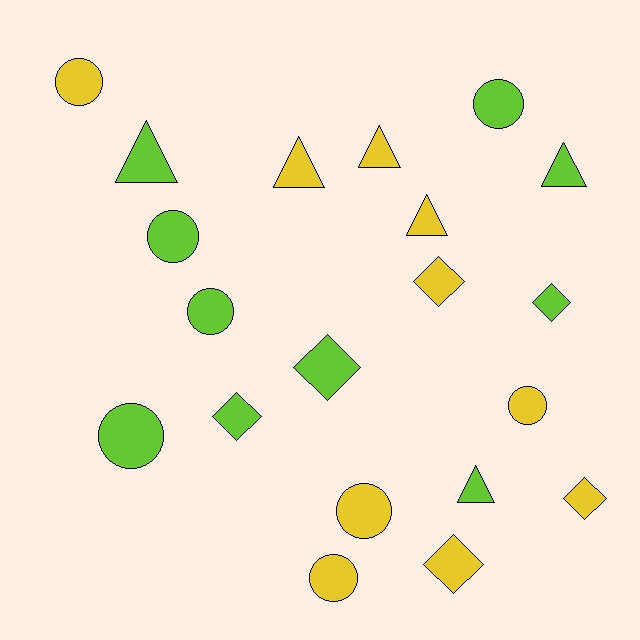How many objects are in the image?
There are 20 objects.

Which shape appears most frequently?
Circle, with 8 objects.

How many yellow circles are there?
There are 4 yellow circles.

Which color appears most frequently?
Yellow, with 10 objects.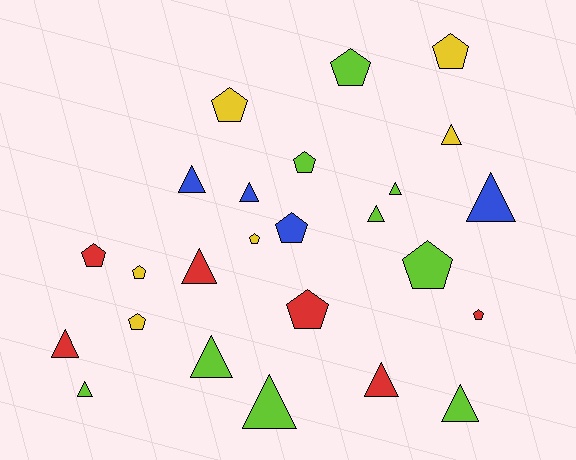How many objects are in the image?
There are 25 objects.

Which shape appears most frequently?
Triangle, with 13 objects.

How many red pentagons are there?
There are 3 red pentagons.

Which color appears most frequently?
Lime, with 9 objects.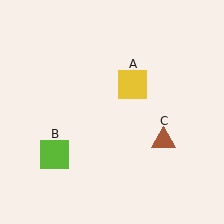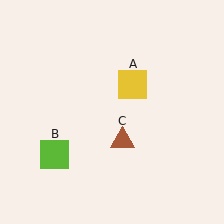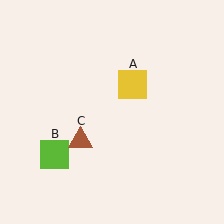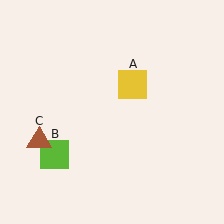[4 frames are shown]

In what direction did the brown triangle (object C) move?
The brown triangle (object C) moved left.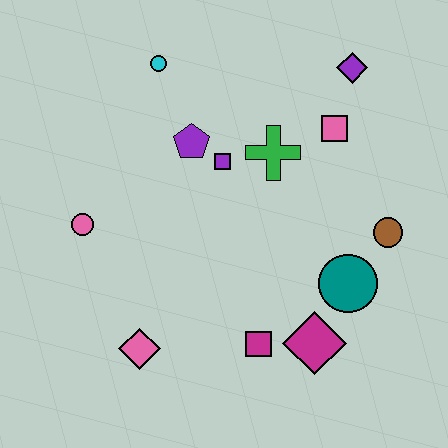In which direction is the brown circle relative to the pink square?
The brown circle is below the pink square.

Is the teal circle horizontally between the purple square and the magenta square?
No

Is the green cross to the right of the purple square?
Yes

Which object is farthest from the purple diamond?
The pink diamond is farthest from the purple diamond.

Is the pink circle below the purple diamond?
Yes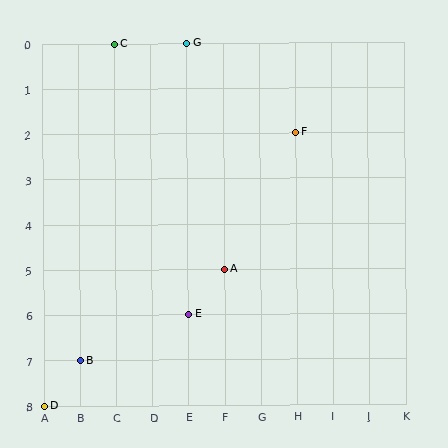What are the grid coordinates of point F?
Point F is at grid coordinates (H, 2).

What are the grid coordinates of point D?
Point D is at grid coordinates (A, 8).